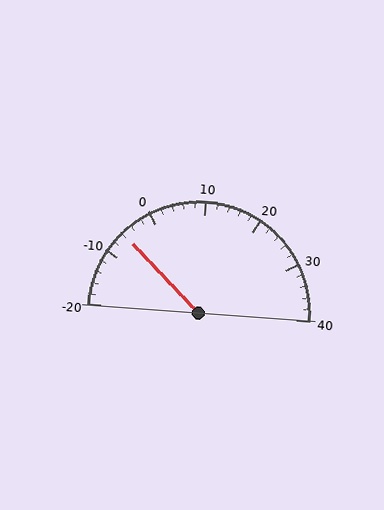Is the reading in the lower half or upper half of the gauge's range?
The reading is in the lower half of the range (-20 to 40).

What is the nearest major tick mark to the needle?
The nearest major tick mark is -10.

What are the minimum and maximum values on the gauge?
The gauge ranges from -20 to 40.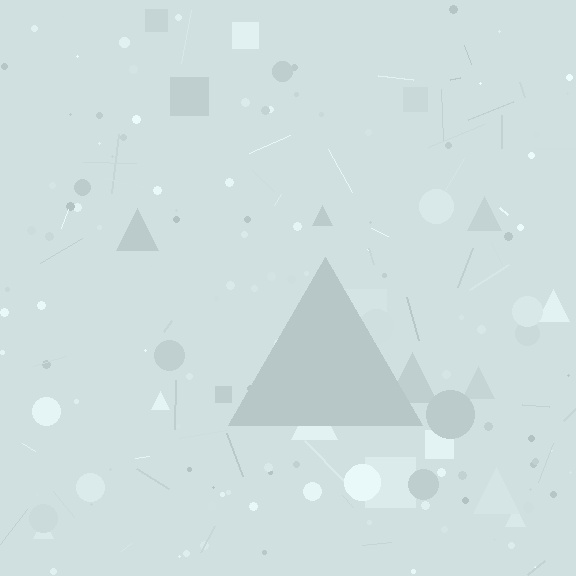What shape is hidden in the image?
A triangle is hidden in the image.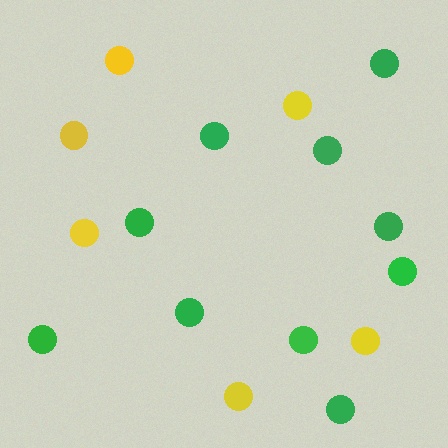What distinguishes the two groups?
There are 2 groups: one group of yellow circles (6) and one group of green circles (10).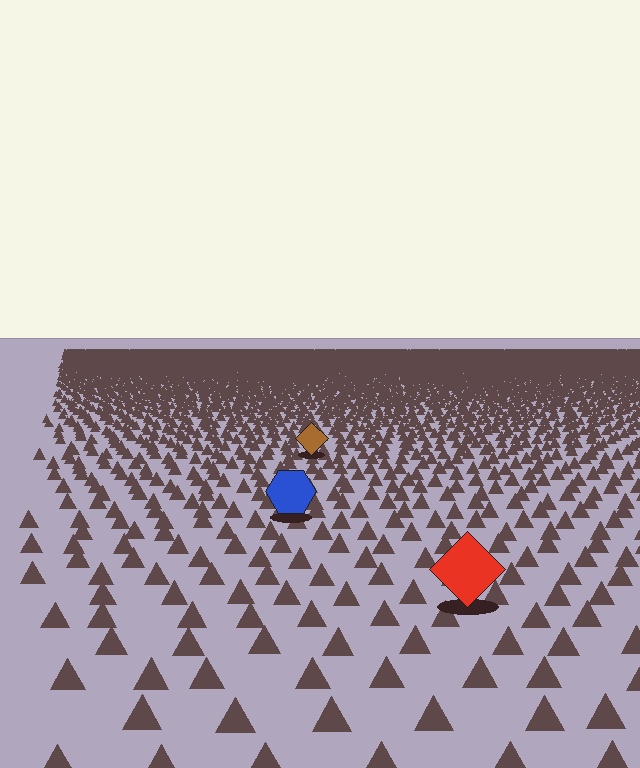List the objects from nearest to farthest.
From nearest to farthest: the red diamond, the blue hexagon, the brown diamond.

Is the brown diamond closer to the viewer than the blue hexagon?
No. The blue hexagon is closer — you can tell from the texture gradient: the ground texture is coarser near it.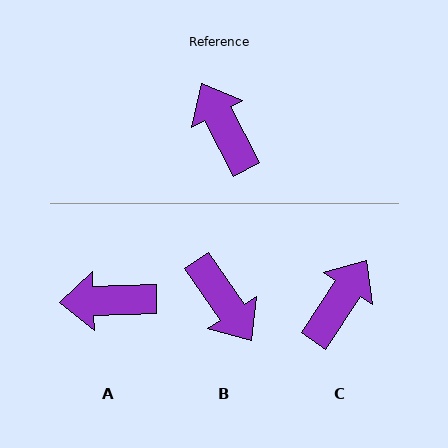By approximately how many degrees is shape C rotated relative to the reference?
Approximately 62 degrees clockwise.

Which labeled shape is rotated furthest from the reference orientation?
B, about 174 degrees away.